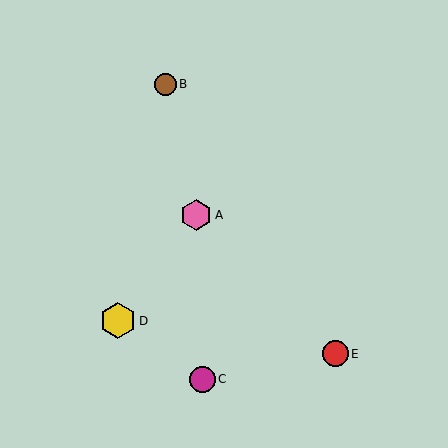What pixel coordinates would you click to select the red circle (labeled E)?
Click at (335, 354) to select the red circle E.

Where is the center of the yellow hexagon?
The center of the yellow hexagon is at (118, 321).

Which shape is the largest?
The yellow hexagon (labeled D) is the largest.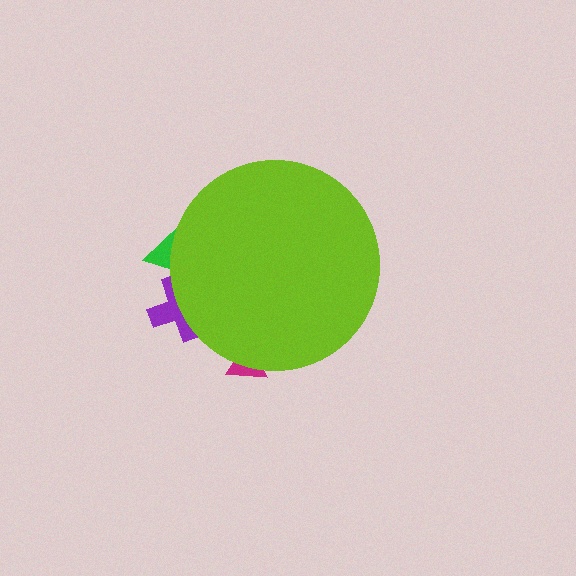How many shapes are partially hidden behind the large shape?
3 shapes are partially hidden.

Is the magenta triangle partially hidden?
Yes, the magenta triangle is partially hidden behind the lime circle.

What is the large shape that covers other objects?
A lime circle.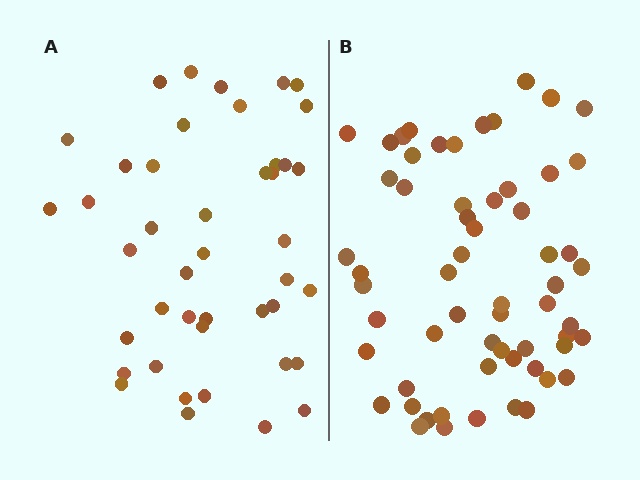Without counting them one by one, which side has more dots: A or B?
Region B (the right region) has more dots.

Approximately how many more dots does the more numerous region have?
Region B has approximately 15 more dots than region A.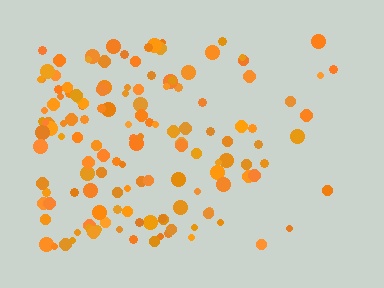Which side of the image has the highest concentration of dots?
The left.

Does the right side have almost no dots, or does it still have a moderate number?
Still a moderate number, just noticeably fewer than the left.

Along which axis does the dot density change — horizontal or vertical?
Horizontal.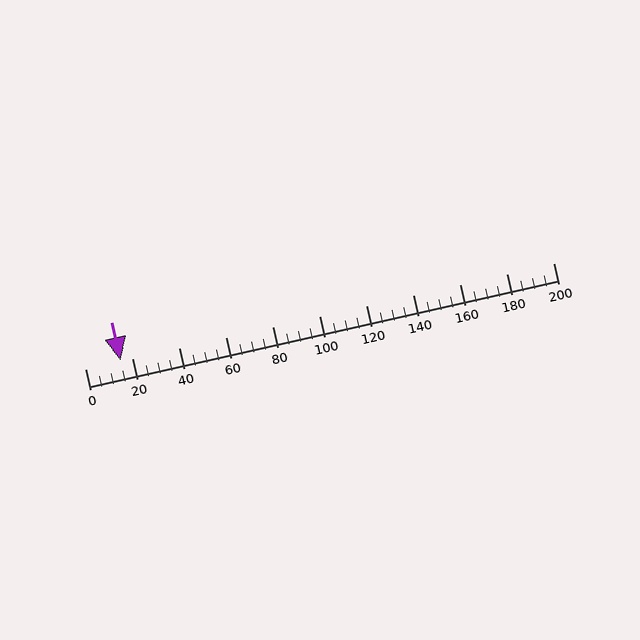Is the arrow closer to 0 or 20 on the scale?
The arrow is closer to 20.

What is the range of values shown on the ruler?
The ruler shows values from 0 to 200.